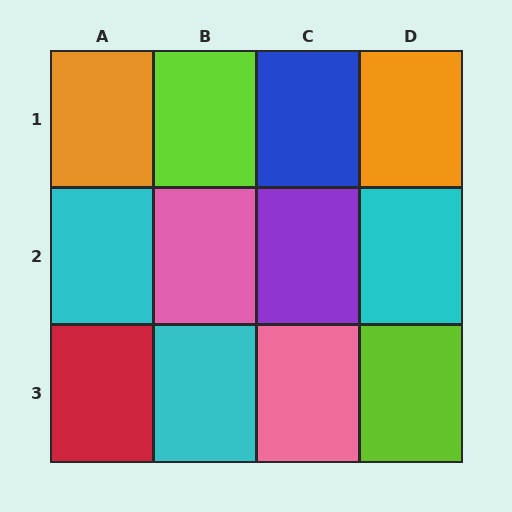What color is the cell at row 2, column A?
Cyan.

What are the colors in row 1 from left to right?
Orange, lime, blue, orange.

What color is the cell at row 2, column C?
Purple.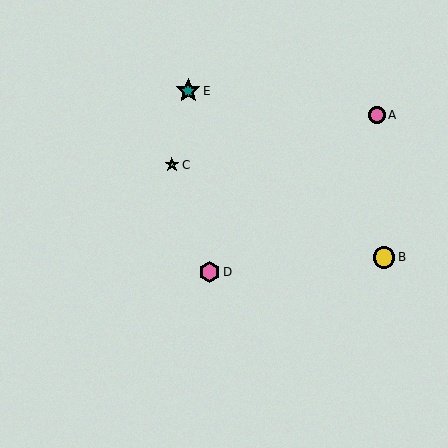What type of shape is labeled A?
Shape A is a pink circle.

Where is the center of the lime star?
The center of the lime star is at (172, 165).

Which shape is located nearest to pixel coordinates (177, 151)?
The lime star (labeled C) at (172, 165) is nearest to that location.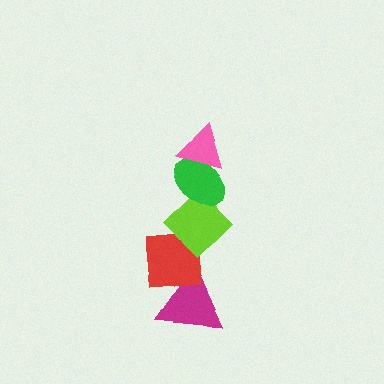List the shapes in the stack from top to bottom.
From top to bottom: the pink triangle, the green ellipse, the lime diamond, the red square, the magenta triangle.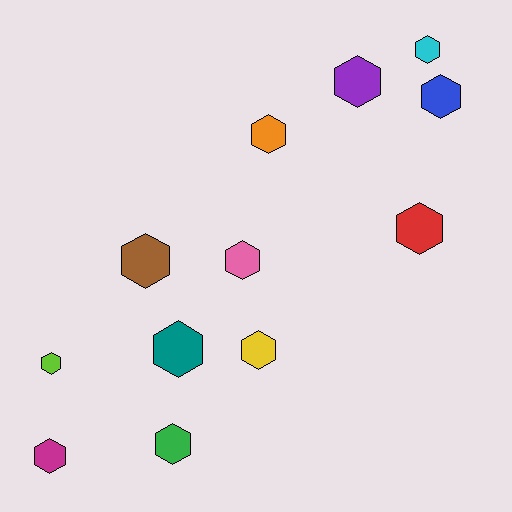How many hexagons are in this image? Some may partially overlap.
There are 12 hexagons.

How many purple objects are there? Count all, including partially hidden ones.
There is 1 purple object.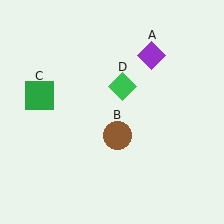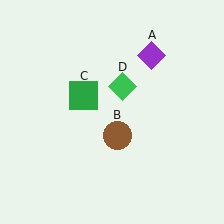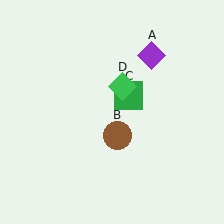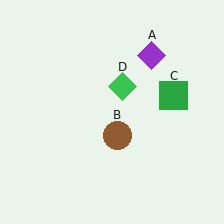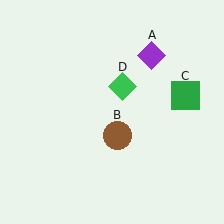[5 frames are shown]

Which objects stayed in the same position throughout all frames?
Purple diamond (object A) and brown circle (object B) and green diamond (object D) remained stationary.